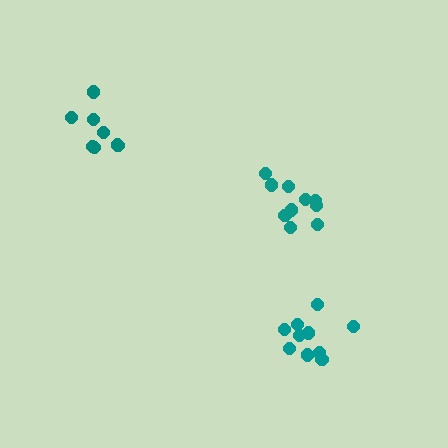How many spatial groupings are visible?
There are 3 spatial groupings.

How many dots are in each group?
Group 1: 8 dots, Group 2: 10 dots, Group 3: 10 dots (28 total).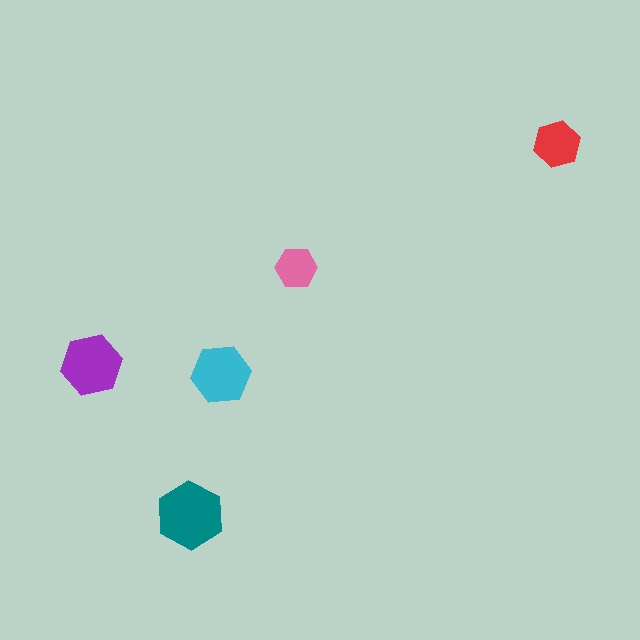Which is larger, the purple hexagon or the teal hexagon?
The teal one.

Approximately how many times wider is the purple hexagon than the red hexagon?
About 1.5 times wider.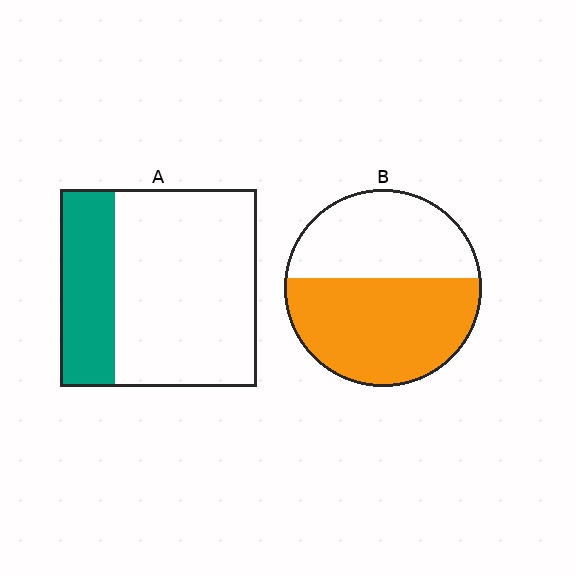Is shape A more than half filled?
No.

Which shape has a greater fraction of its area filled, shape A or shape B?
Shape B.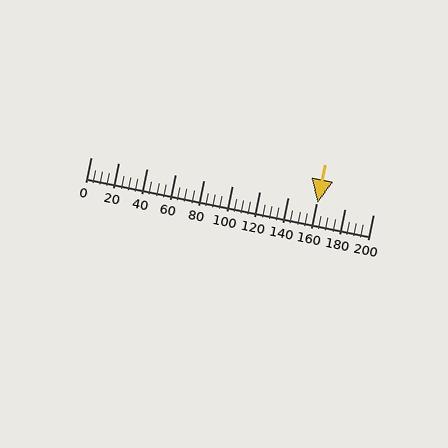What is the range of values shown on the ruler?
The ruler shows values from 0 to 200.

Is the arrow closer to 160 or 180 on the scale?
The arrow is closer to 160.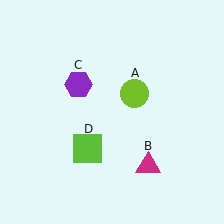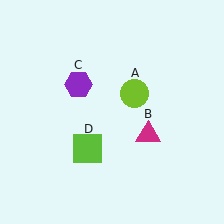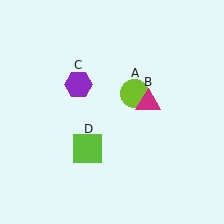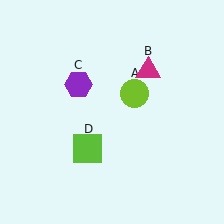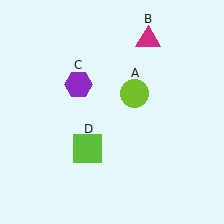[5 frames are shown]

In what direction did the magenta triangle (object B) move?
The magenta triangle (object B) moved up.